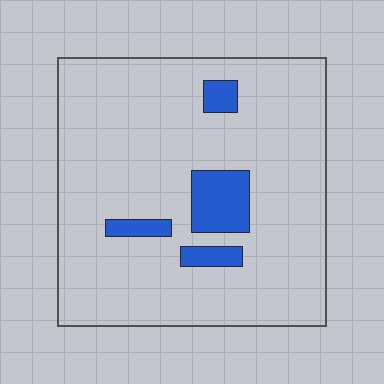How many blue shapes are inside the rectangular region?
4.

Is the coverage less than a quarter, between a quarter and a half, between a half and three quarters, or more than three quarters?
Less than a quarter.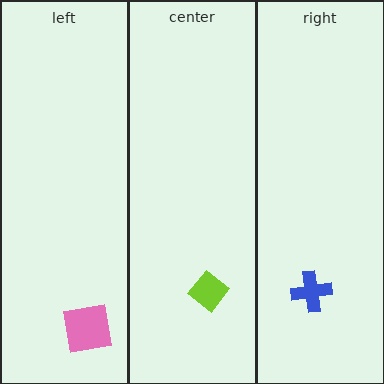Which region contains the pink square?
The left region.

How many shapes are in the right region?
1.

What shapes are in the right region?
The blue cross.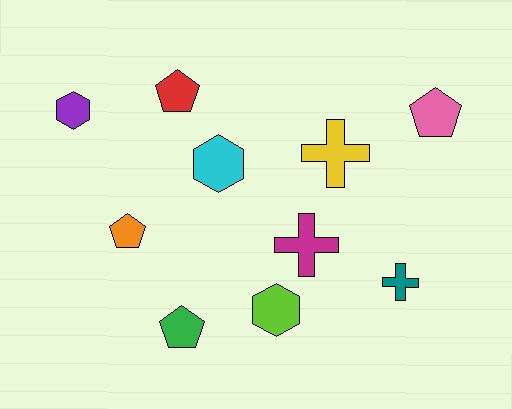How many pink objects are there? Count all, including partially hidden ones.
There is 1 pink object.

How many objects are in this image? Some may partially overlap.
There are 10 objects.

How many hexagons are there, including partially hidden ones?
There are 3 hexagons.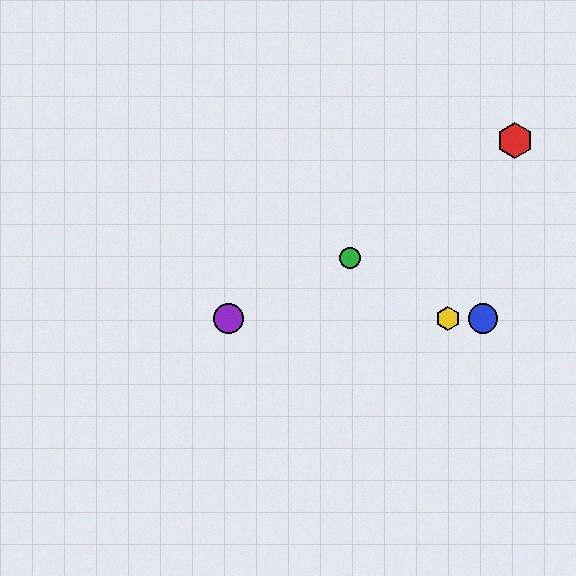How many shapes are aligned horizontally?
3 shapes (the blue circle, the yellow hexagon, the purple circle) are aligned horizontally.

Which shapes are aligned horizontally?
The blue circle, the yellow hexagon, the purple circle are aligned horizontally.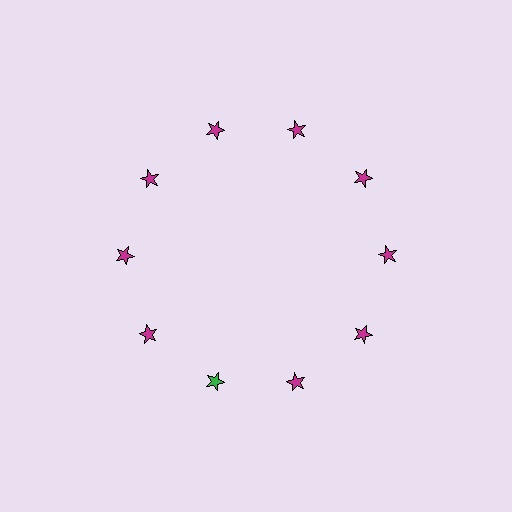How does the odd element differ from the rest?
It has a different color: green instead of magenta.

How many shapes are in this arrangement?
There are 10 shapes arranged in a ring pattern.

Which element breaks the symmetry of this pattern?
The green star at roughly the 7 o'clock position breaks the symmetry. All other shapes are magenta stars.